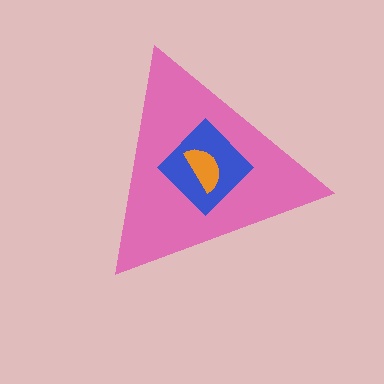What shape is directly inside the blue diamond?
The orange semicircle.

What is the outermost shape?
The pink triangle.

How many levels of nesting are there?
3.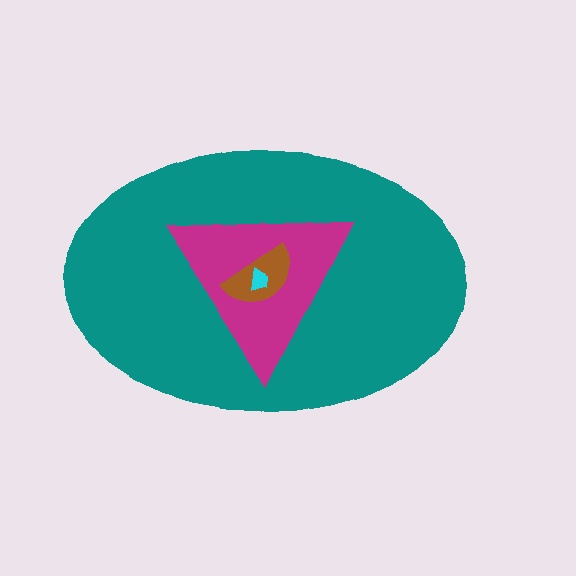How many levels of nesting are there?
4.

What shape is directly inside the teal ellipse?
The magenta triangle.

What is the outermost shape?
The teal ellipse.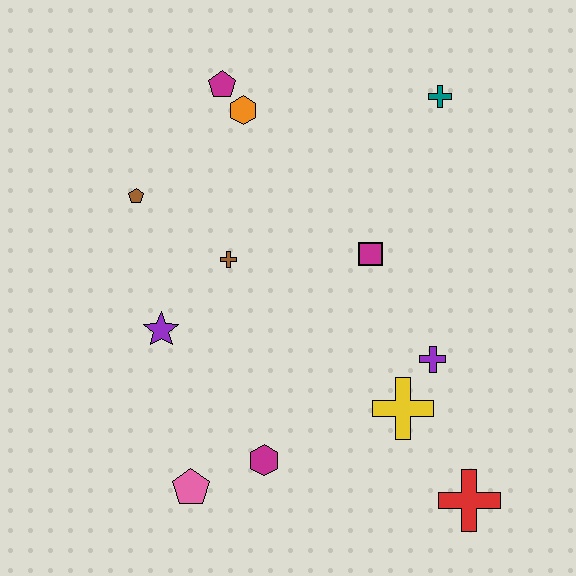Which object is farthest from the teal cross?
The pink pentagon is farthest from the teal cross.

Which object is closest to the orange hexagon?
The magenta pentagon is closest to the orange hexagon.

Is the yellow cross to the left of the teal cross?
Yes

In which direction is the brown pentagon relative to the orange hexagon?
The brown pentagon is to the left of the orange hexagon.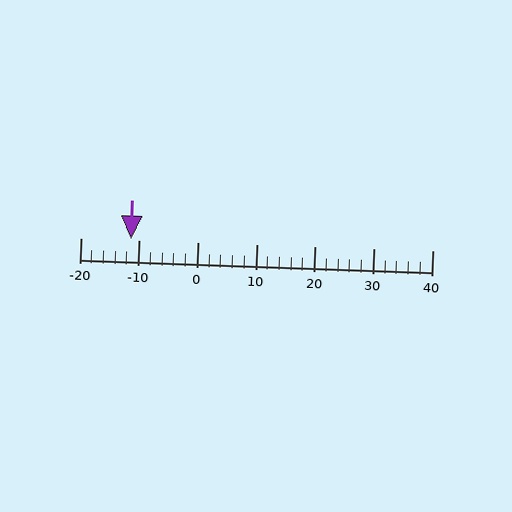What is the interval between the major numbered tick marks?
The major tick marks are spaced 10 units apart.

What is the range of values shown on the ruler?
The ruler shows values from -20 to 40.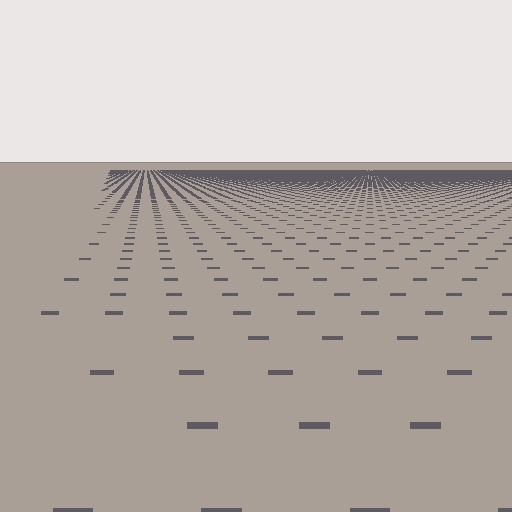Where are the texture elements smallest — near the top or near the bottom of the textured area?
Near the top.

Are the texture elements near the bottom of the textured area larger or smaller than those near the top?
Larger. Near the bottom, elements are closer to the viewer and appear at a bigger on-screen size.